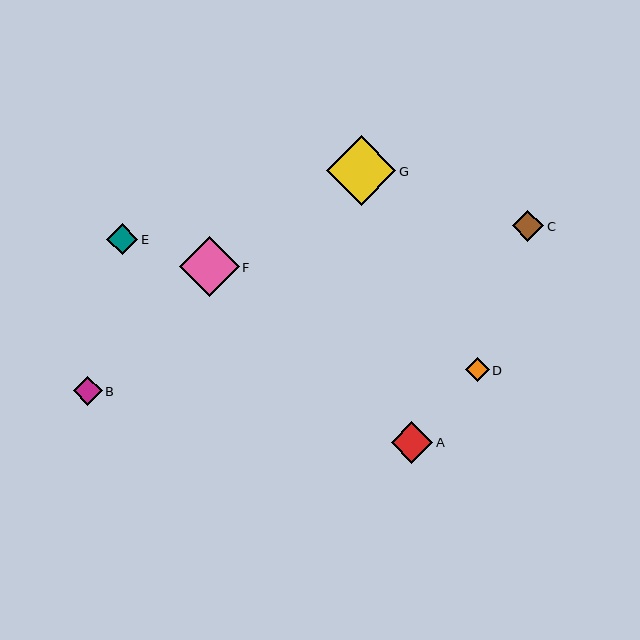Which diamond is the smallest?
Diamond D is the smallest with a size of approximately 24 pixels.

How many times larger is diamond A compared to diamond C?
Diamond A is approximately 1.3 times the size of diamond C.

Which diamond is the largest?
Diamond G is the largest with a size of approximately 70 pixels.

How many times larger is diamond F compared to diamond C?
Diamond F is approximately 1.9 times the size of diamond C.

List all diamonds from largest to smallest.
From largest to smallest: G, F, A, E, C, B, D.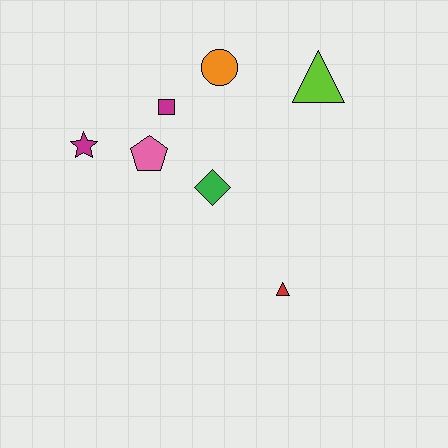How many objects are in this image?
There are 7 objects.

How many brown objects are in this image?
There are no brown objects.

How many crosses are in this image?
There are no crosses.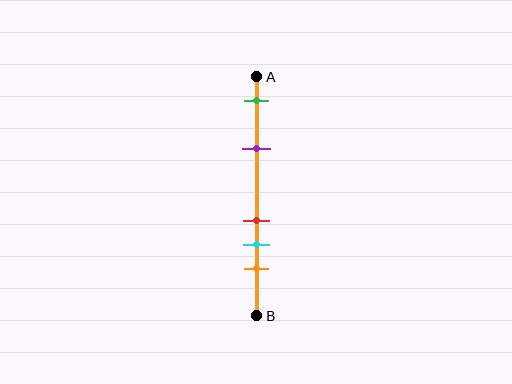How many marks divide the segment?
There are 5 marks dividing the segment.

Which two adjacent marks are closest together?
The red and cyan marks are the closest adjacent pair.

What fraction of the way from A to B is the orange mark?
The orange mark is approximately 80% (0.8) of the way from A to B.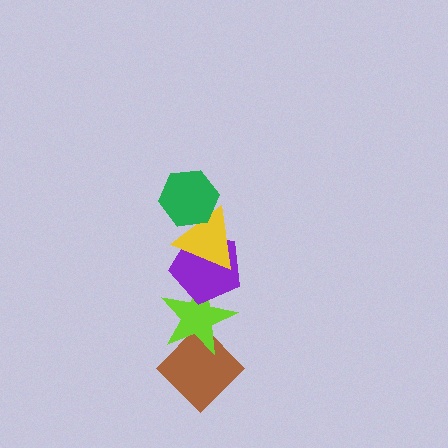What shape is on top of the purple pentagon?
The yellow triangle is on top of the purple pentagon.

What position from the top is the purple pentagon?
The purple pentagon is 3rd from the top.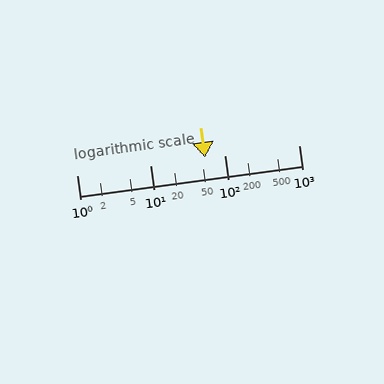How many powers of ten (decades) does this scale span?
The scale spans 3 decades, from 1 to 1000.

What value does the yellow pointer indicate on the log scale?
The pointer indicates approximately 54.